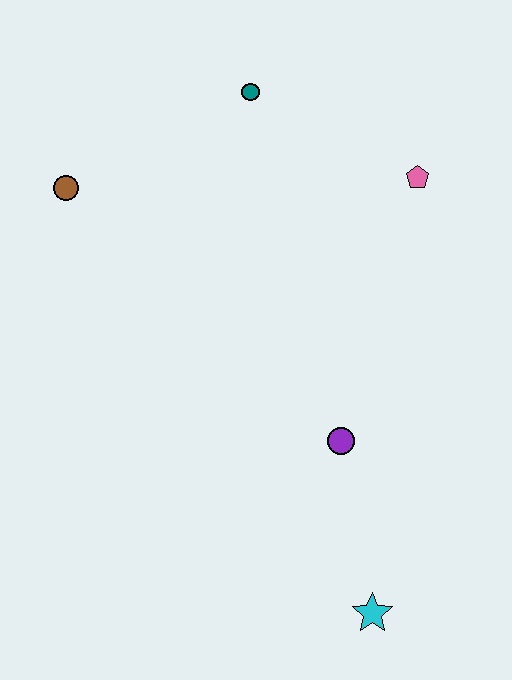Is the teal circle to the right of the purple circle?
No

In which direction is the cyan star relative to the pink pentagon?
The cyan star is below the pink pentagon.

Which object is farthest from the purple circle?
The brown circle is farthest from the purple circle.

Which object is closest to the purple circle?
The cyan star is closest to the purple circle.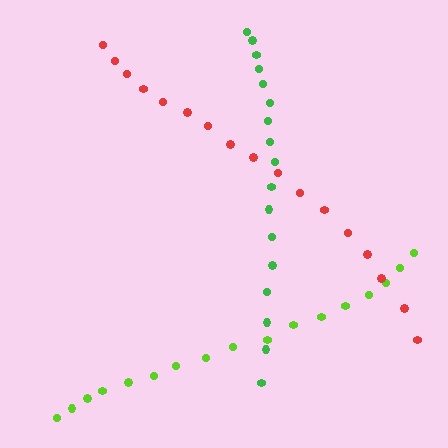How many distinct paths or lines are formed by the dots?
There are 3 distinct paths.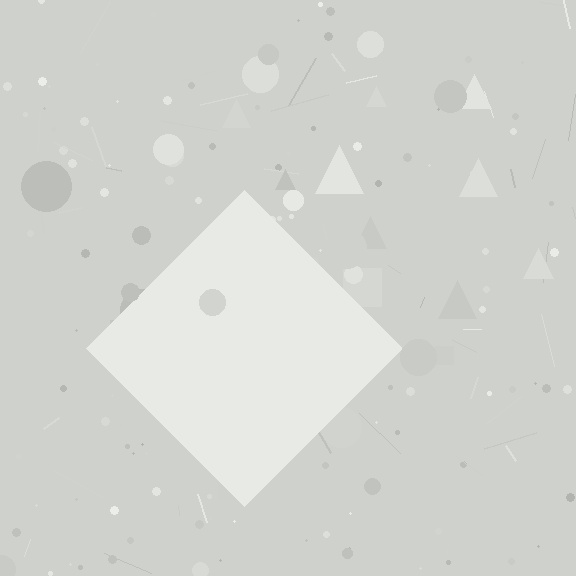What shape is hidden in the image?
A diamond is hidden in the image.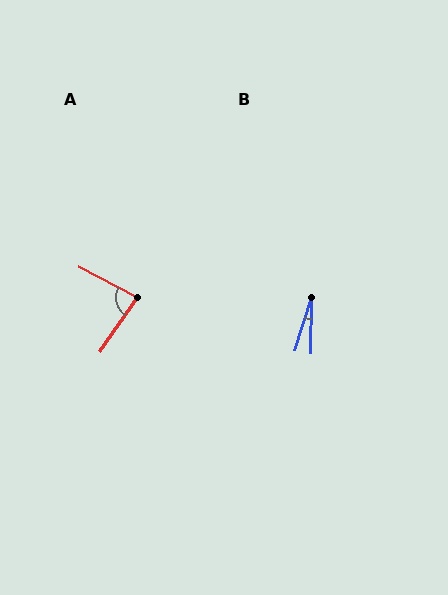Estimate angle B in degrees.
Approximately 17 degrees.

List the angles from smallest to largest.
B (17°), A (83°).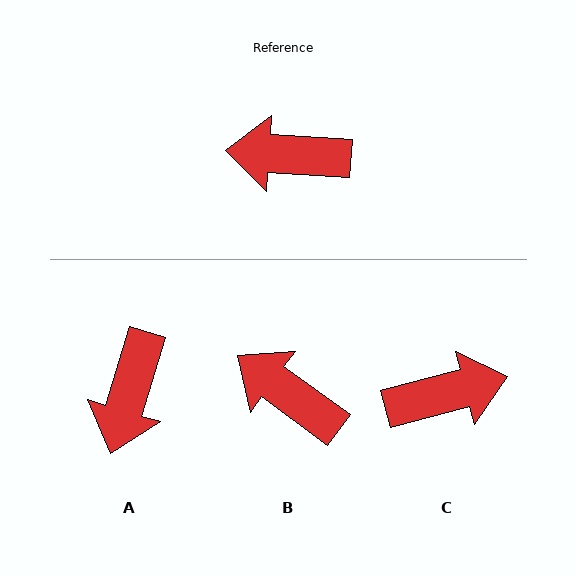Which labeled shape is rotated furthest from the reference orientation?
C, about 161 degrees away.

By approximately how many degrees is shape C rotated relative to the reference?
Approximately 161 degrees clockwise.